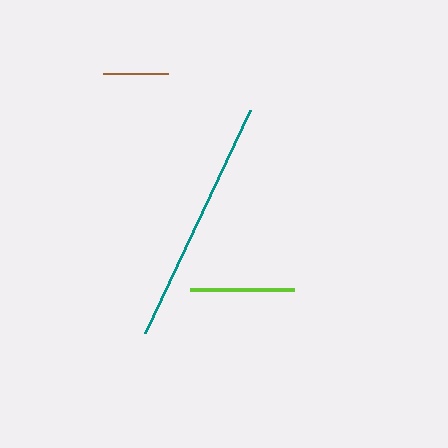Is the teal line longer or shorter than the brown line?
The teal line is longer than the brown line.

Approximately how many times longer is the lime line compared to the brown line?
The lime line is approximately 1.6 times the length of the brown line.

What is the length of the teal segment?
The teal segment is approximately 246 pixels long.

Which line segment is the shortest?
The brown line is the shortest at approximately 65 pixels.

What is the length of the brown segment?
The brown segment is approximately 65 pixels long.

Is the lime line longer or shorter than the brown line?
The lime line is longer than the brown line.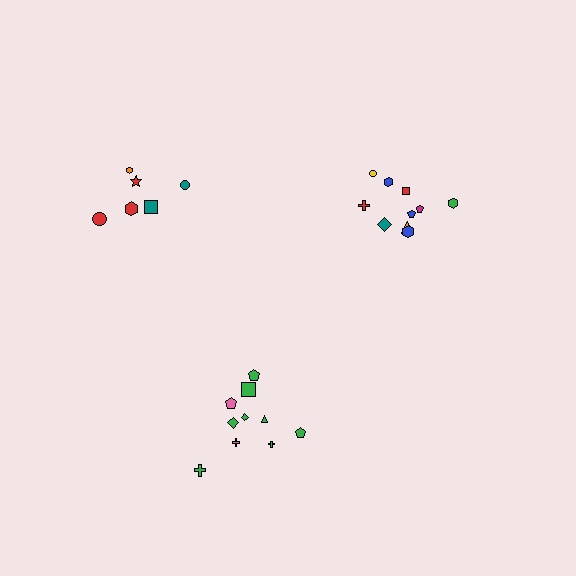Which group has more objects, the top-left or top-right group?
The top-right group.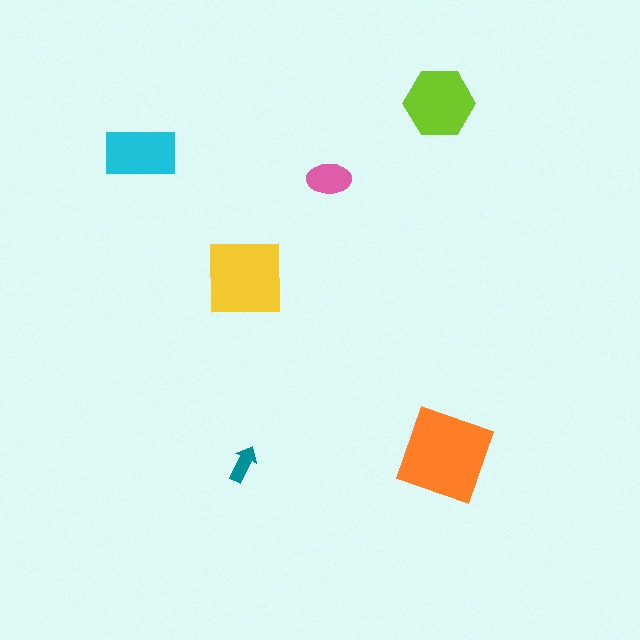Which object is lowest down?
The teal arrow is bottommost.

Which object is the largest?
The orange square.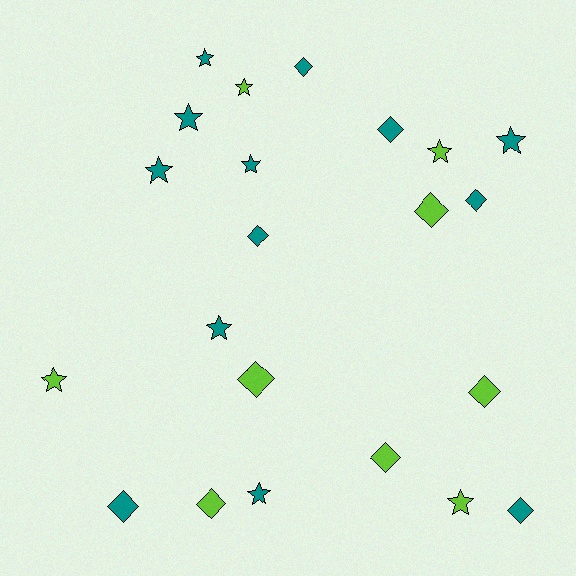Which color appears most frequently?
Teal, with 13 objects.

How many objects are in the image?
There are 22 objects.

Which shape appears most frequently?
Star, with 11 objects.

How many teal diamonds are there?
There are 6 teal diamonds.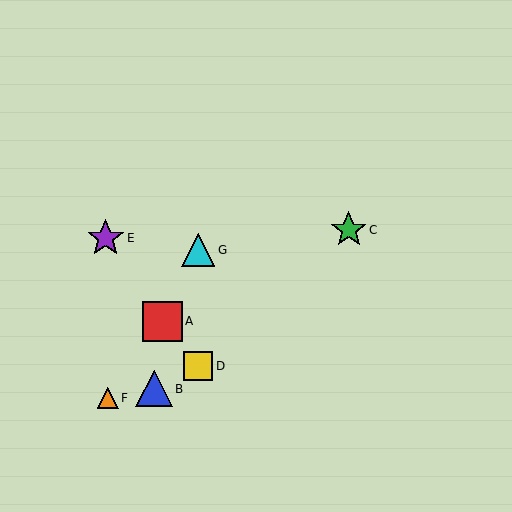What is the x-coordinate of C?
Object C is at x≈349.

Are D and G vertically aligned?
Yes, both are at x≈198.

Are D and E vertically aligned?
No, D is at x≈198 and E is at x≈106.